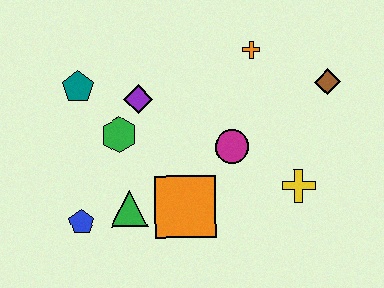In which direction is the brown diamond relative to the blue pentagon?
The brown diamond is to the right of the blue pentagon.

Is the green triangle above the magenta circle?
No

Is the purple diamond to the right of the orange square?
No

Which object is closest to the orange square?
The green triangle is closest to the orange square.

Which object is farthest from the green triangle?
The brown diamond is farthest from the green triangle.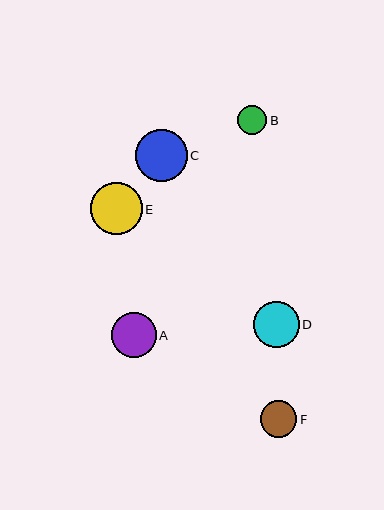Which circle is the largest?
Circle E is the largest with a size of approximately 52 pixels.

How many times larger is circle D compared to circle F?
Circle D is approximately 1.2 times the size of circle F.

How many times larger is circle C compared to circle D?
Circle C is approximately 1.1 times the size of circle D.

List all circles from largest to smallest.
From largest to smallest: E, C, D, A, F, B.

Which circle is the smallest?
Circle B is the smallest with a size of approximately 29 pixels.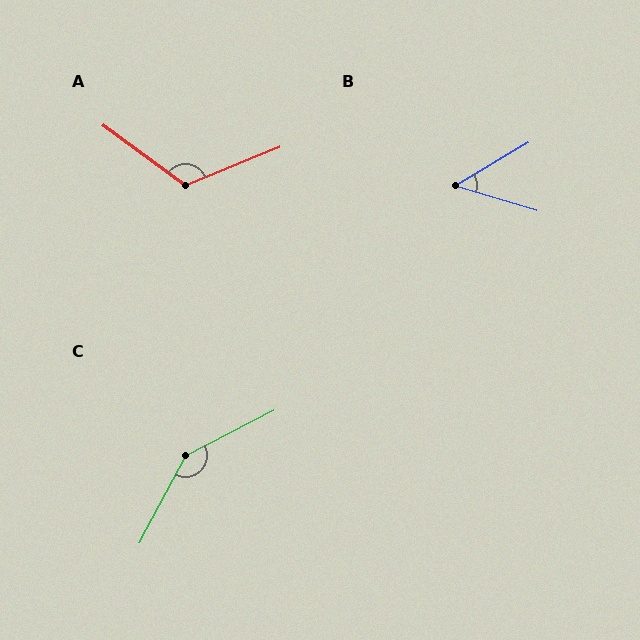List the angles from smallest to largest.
B (47°), A (121°), C (145°).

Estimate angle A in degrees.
Approximately 121 degrees.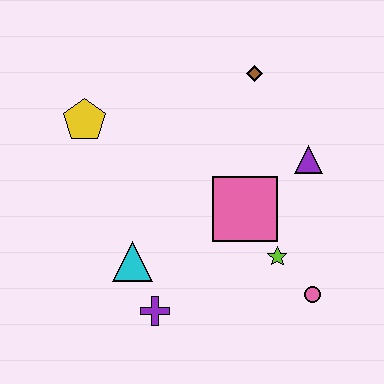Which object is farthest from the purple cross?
The brown diamond is farthest from the purple cross.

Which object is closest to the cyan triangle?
The purple cross is closest to the cyan triangle.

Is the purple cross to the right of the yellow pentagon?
Yes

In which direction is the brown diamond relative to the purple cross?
The brown diamond is above the purple cross.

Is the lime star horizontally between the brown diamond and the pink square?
No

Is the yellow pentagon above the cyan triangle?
Yes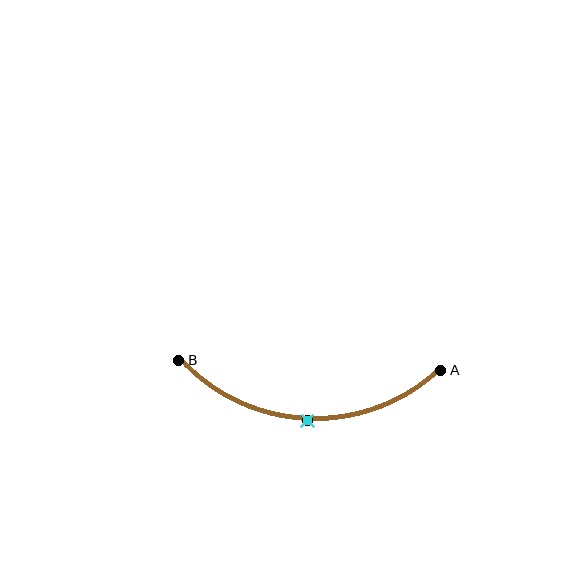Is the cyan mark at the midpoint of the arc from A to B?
Yes. The cyan mark lies on the arc at equal arc-length from both A and B — it is the arc midpoint.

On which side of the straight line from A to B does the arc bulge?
The arc bulges below the straight line connecting A and B.